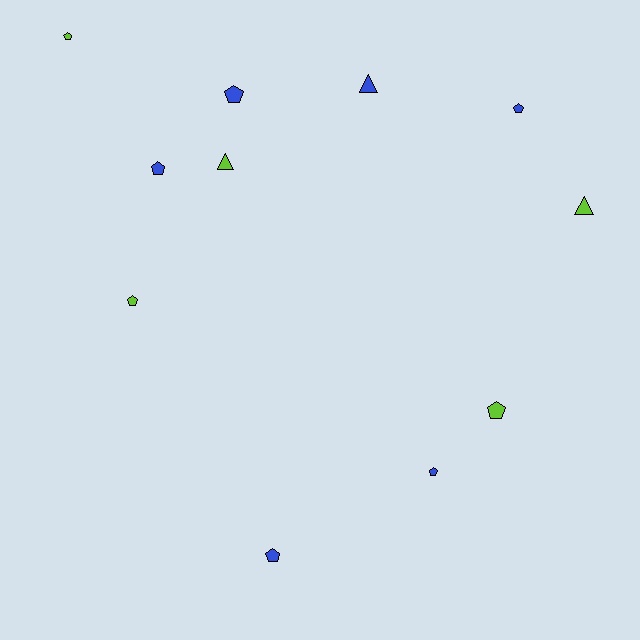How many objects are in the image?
There are 11 objects.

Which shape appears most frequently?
Pentagon, with 8 objects.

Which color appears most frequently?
Blue, with 6 objects.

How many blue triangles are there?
There is 1 blue triangle.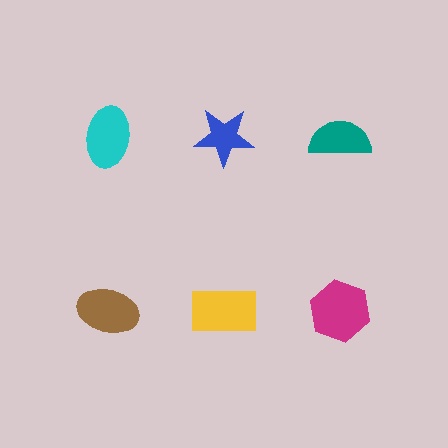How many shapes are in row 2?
3 shapes.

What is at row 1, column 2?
A blue star.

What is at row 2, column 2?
A yellow rectangle.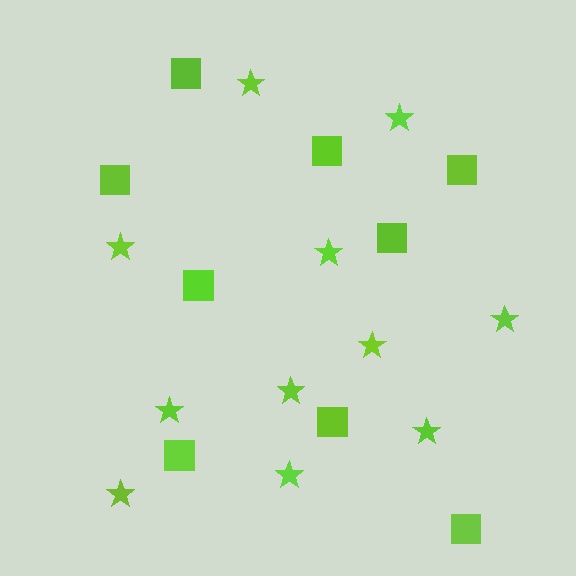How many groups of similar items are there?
There are 2 groups: one group of stars (11) and one group of squares (9).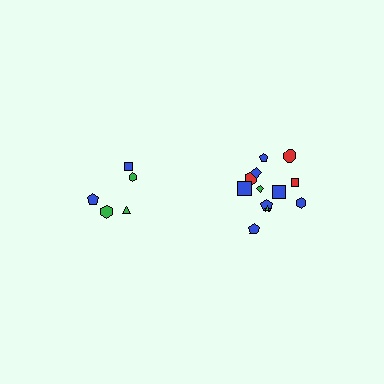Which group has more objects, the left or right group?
The right group.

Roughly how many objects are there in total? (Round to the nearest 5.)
Roughly 15 objects in total.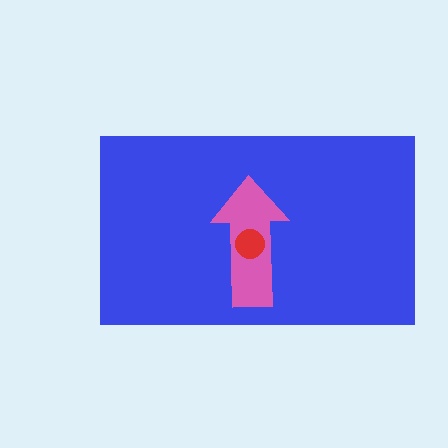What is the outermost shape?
The blue rectangle.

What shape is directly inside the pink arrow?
The red circle.